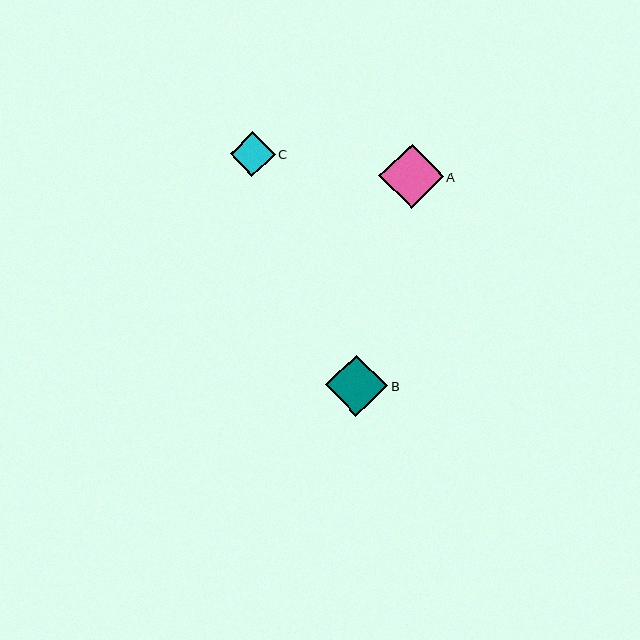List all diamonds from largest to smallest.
From largest to smallest: A, B, C.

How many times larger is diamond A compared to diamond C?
Diamond A is approximately 1.4 times the size of diamond C.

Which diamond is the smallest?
Diamond C is the smallest with a size of approximately 45 pixels.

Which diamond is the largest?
Diamond A is the largest with a size of approximately 64 pixels.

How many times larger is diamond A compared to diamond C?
Diamond A is approximately 1.4 times the size of diamond C.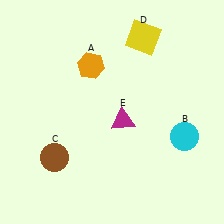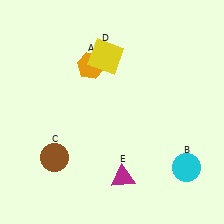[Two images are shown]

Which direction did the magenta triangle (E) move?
The magenta triangle (E) moved down.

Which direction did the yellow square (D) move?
The yellow square (D) moved left.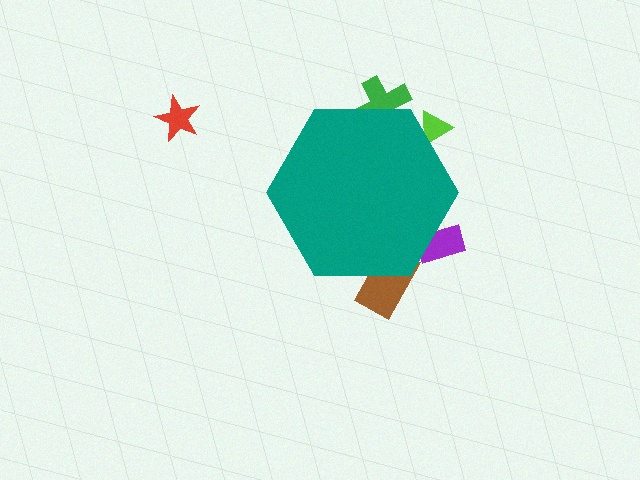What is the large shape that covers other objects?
A teal hexagon.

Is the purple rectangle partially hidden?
Yes, the purple rectangle is partially hidden behind the teal hexagon.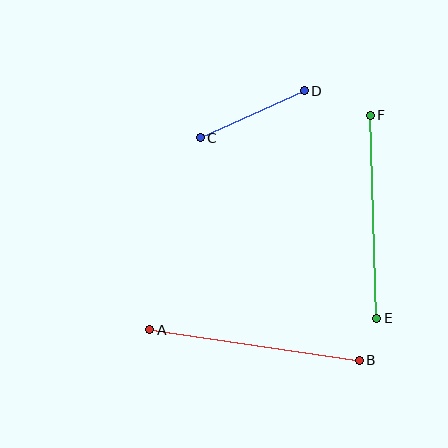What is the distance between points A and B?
The distance is approximately 212 pixels.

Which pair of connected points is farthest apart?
Points A and B are farthest apart.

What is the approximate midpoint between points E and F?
The midpoint is at approximately (374, 217) pixels.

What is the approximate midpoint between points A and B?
The midpoint is at approximately (255, 345) pixels.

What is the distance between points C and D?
The distance is approximately 114 pixels.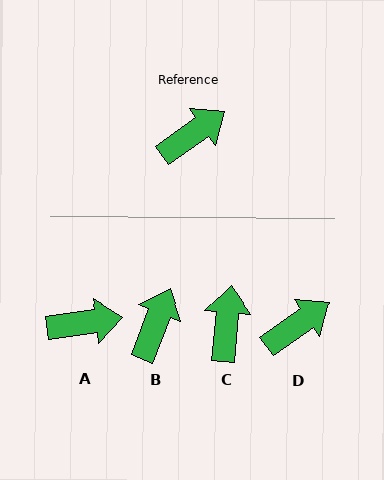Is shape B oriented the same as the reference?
No, it is off by about 34 degrees.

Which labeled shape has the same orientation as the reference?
D.